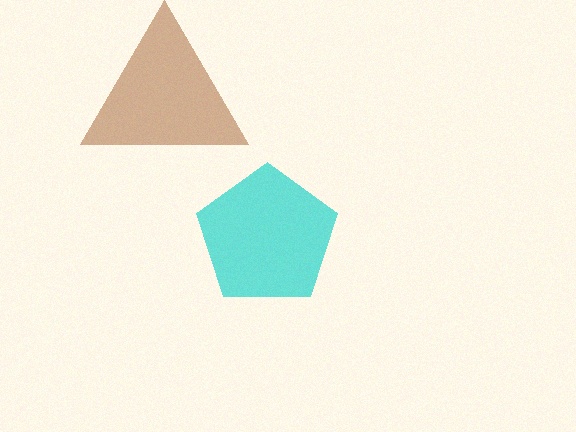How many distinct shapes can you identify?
There are 2 distinct shapes: a brown triangle, a cyan pentagon.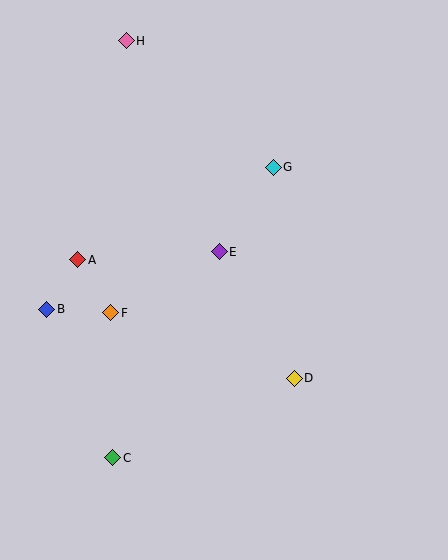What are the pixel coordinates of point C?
Point C is at (113, 458).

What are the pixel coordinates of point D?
Point D is at (294, 378).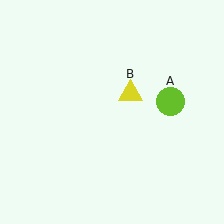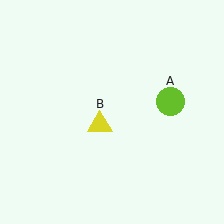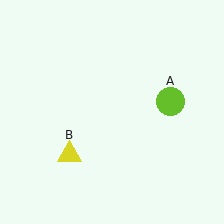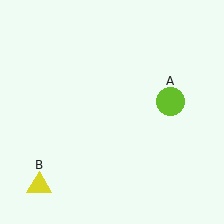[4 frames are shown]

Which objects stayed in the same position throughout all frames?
Lime circle (object A) remained stationary.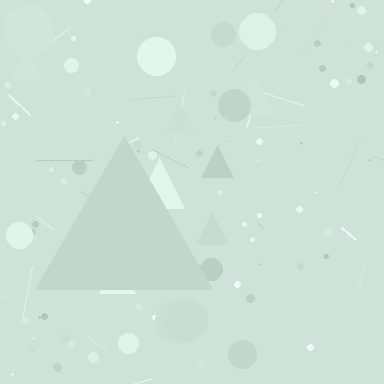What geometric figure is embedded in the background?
A triangle is embedded in the background.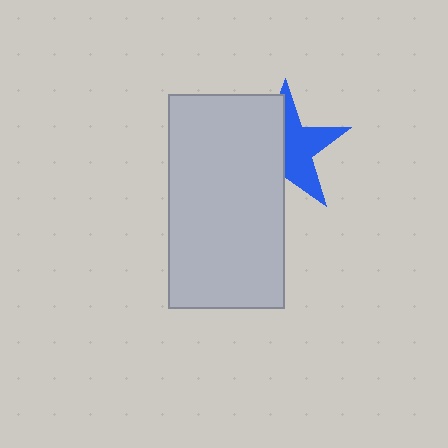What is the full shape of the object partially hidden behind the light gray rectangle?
The partially hidden object is a blue star.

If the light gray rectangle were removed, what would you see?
You would see the complete blue star.